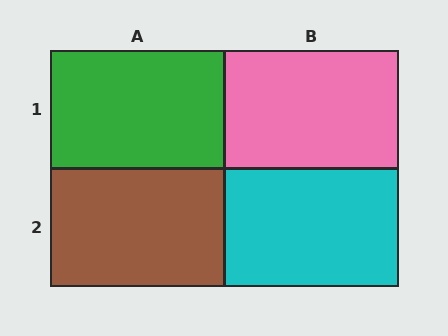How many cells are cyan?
1 cell is cyan.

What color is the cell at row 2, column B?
Cyan.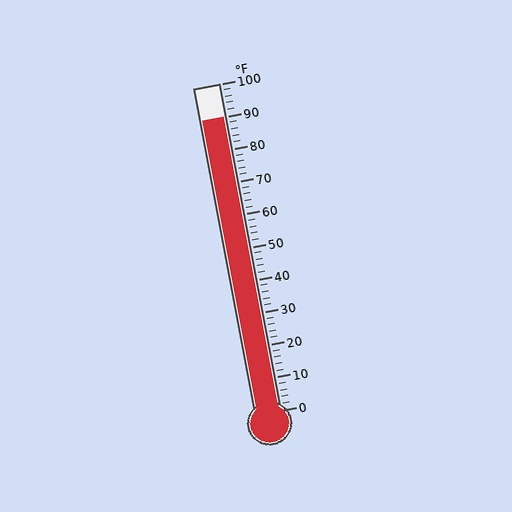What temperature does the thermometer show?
The thermometer shows approximately 90°F.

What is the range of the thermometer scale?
The thermometer scale ranges from 0°F to 100°F.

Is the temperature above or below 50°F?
The temperature is above 50°F.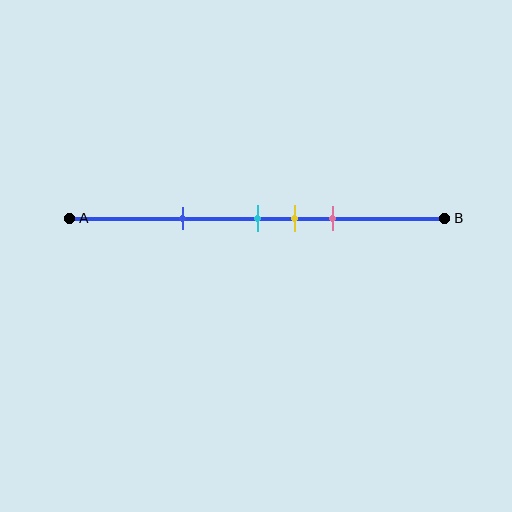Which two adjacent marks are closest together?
The cyan and yellow marks are the closest adjacent pair.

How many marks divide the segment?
There are 4 marks dividing the segment.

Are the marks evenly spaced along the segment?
No, the marks are not evenly spaced.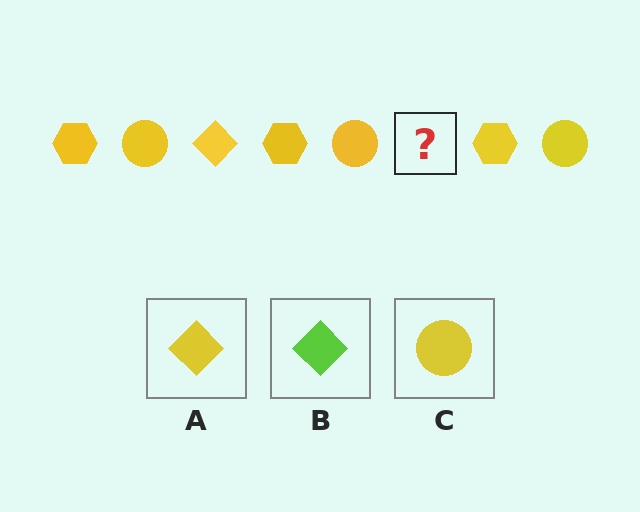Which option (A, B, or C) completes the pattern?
A.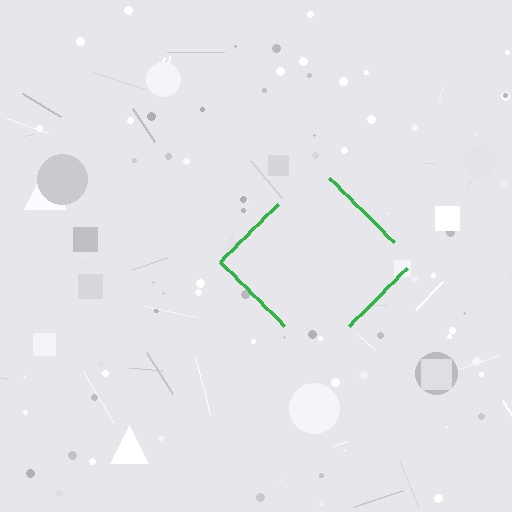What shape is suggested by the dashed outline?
The dashed outline suggests a diamond.